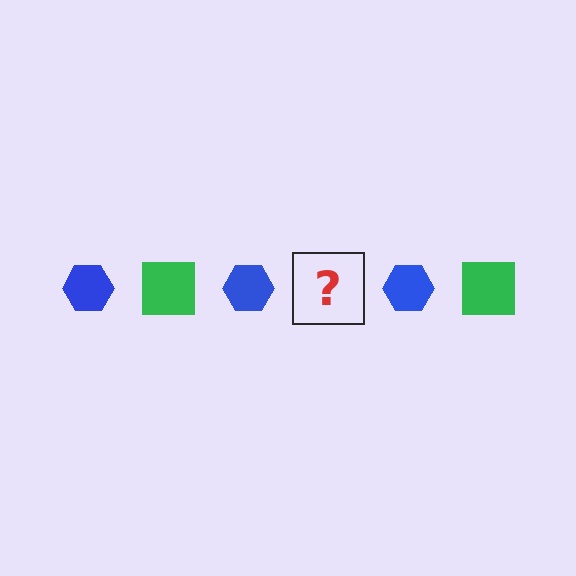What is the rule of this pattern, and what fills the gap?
The rule is that the pattern alternates between blue hexagon and green square. The gap should be filled with a green square.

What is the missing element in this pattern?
The missing element is a green square.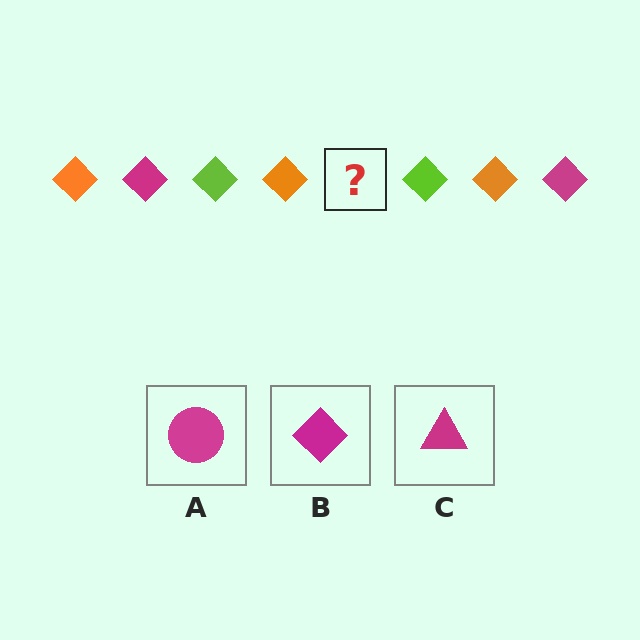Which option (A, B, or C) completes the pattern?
B.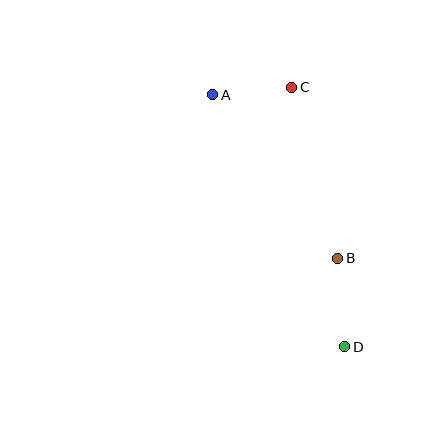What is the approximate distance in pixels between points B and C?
The distance between B and C is approximately 177 pixels.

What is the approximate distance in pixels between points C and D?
The distance between C and D is approximately 265 pixels.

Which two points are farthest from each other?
Points A and D are farthest from each other.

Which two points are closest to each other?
Points A and C are closest to each other.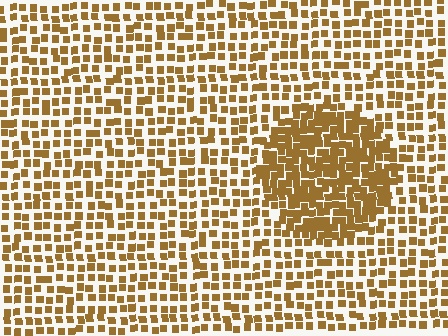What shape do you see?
I see a circle.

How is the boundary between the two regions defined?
The boundary is defined by a change in element density (approximately 1.9x ratio). All elements are the same color, size, and shape.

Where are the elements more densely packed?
The elements are more densely packed inside the circle boundary.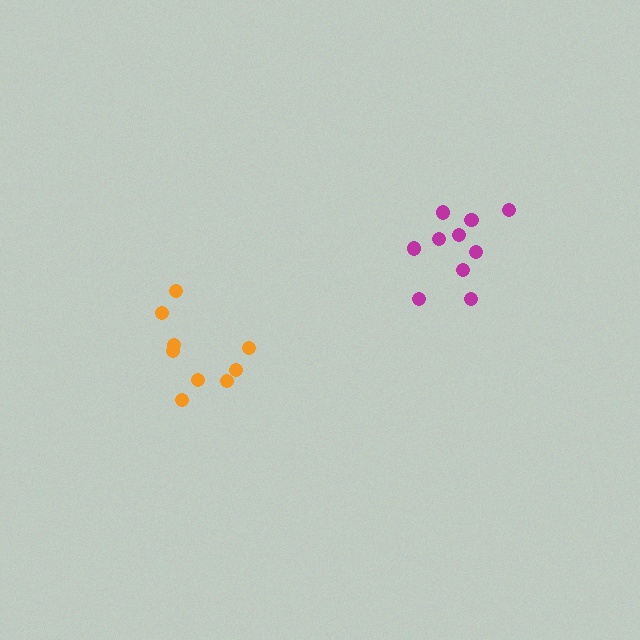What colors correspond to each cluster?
The clusters are colored: orange, magenta.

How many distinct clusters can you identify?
There are 2 distinct clusters.